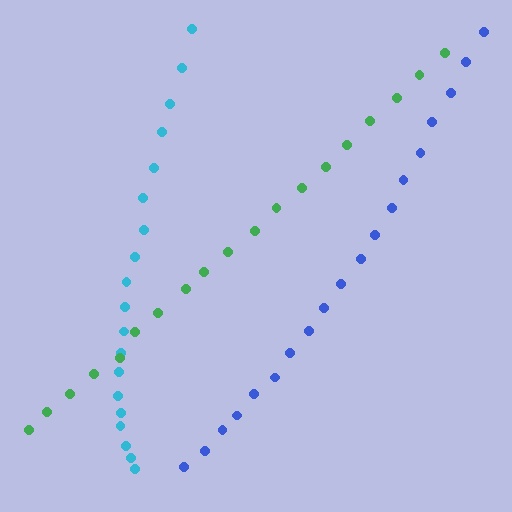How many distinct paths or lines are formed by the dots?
There are 3 distinct paths.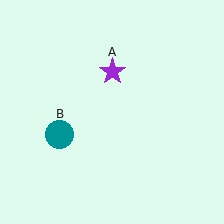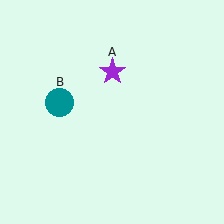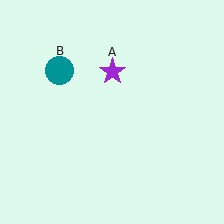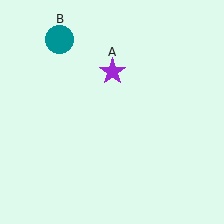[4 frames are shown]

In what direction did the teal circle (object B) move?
The teal circle (object B) moved up.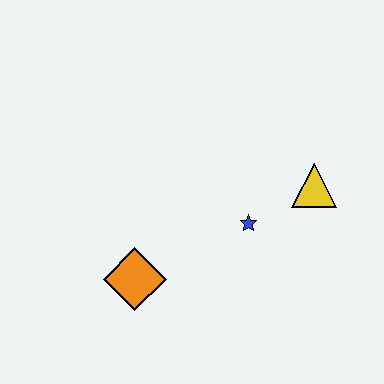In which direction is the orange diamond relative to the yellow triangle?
The orange diamond is to the left of the yellow triangle.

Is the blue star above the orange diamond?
Yes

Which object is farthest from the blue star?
The orange diamond is farthest from the blue star.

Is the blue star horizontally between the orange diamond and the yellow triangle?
Yes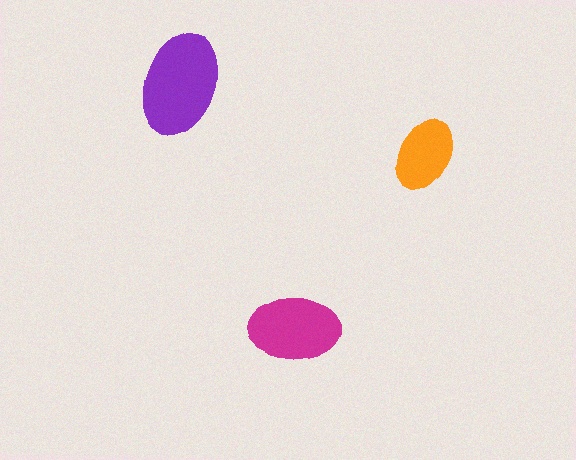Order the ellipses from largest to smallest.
the purple one, the magenta one, the orange one.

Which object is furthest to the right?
The orange ellipse is rightmost.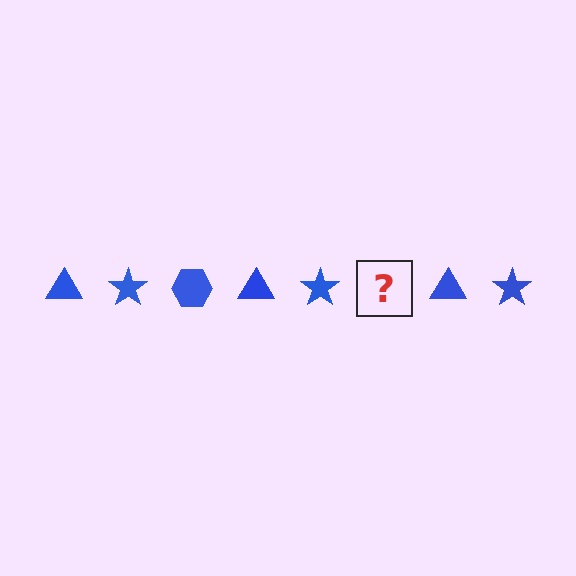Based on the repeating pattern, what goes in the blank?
The blank should be a blue hexagon.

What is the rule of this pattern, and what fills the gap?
The rule is that the pattern cycles through triangle, star, hexagon shapes in blue. The gap should be filled with a blue hexagon.